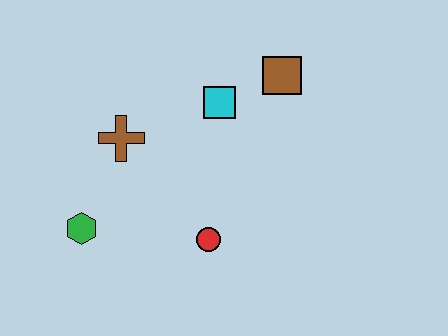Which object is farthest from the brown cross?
The brown square is farthest from the brown cross.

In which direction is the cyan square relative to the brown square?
The cyan square is to the left of the brown square.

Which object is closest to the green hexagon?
The brown cross is closest to the green hexagon.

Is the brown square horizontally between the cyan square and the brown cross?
No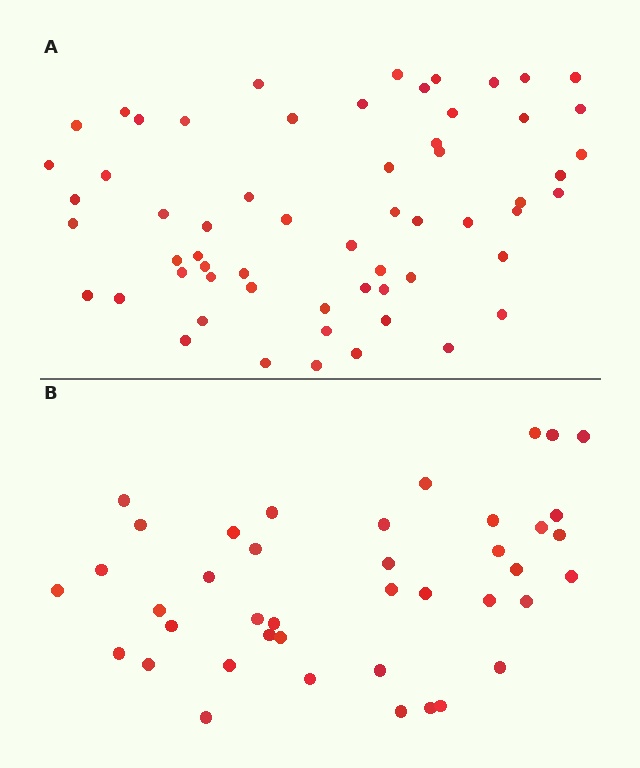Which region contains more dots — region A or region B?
Region A (the top region) has more dots.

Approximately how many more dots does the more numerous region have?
Region A has approximately 20 more dots than region B.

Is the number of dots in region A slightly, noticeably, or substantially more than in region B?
Region A has substantially more. The ratio is roughly 1.5 to 1.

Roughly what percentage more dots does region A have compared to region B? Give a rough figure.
About 45% more.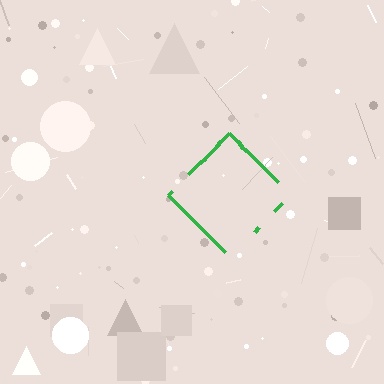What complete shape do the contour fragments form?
The contour fragments form a diamond.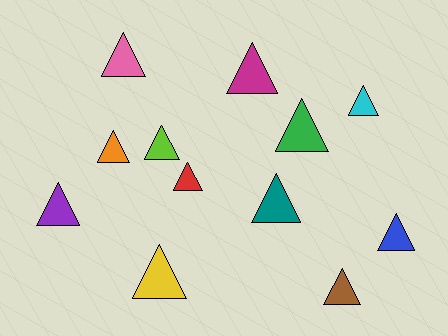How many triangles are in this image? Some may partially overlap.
There are 12 triangles.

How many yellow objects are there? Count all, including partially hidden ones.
There is 1 yellow object.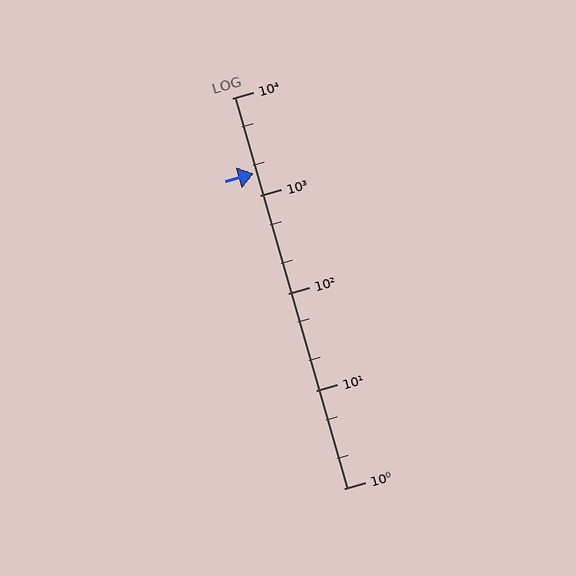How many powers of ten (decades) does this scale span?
The scale spans 4 decades, from 1 to 10000.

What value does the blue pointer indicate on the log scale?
The pointer indicates approximately 1700.